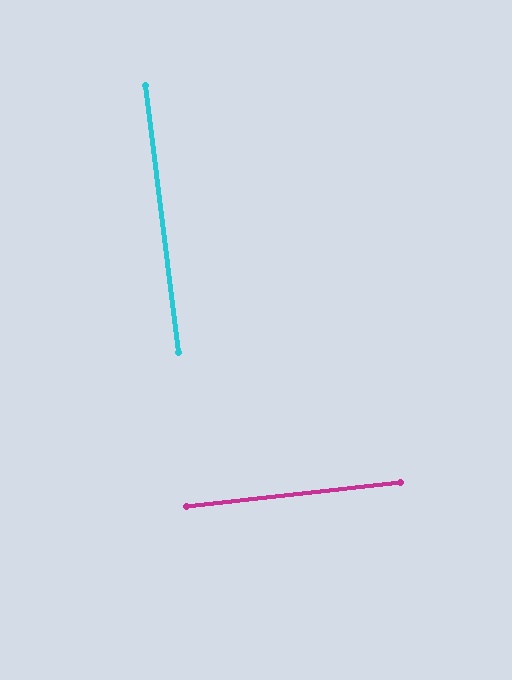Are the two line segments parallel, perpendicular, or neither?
Perpendicular — they meet at approximately 89°.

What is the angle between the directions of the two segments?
Approximately 89 degrees.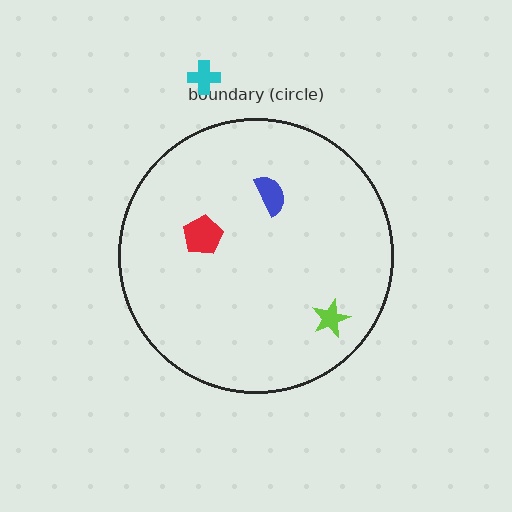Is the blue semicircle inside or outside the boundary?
Inside.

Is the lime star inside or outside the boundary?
Inside.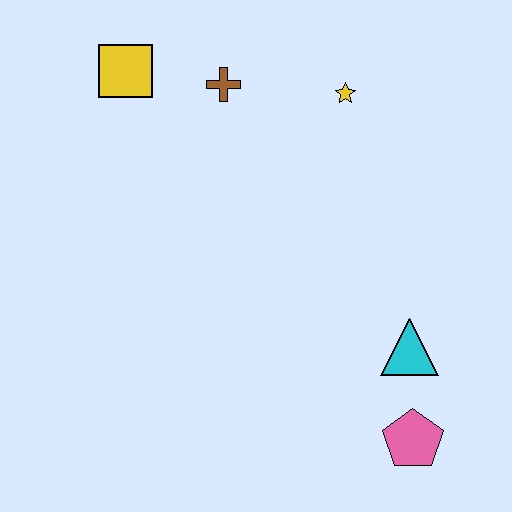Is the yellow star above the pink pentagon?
Yes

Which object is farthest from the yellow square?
The pink pentagon is farthest from the yellow square.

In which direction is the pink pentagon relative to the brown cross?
The pink pentagon is below the brown cross.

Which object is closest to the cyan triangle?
The pink pentagon is closest to the cyan triangle.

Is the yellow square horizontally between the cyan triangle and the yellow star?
No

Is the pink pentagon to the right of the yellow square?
Yes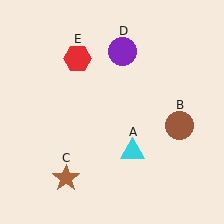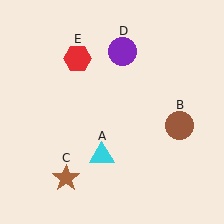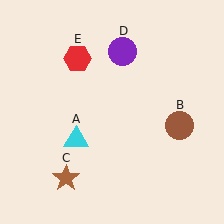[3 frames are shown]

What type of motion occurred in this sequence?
The cyan triangle (object A) rotated clockwise around the center of the scene.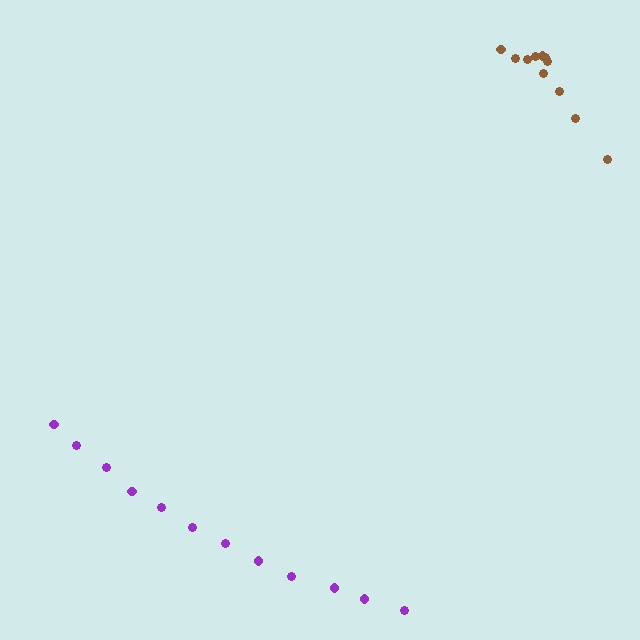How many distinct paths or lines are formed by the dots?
There are 2 distinct paths.